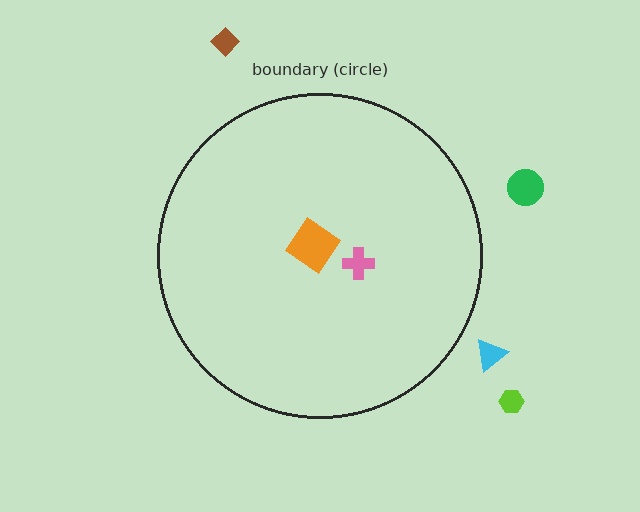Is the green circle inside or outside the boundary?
Outside.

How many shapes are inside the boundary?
2 inside, 4 outside.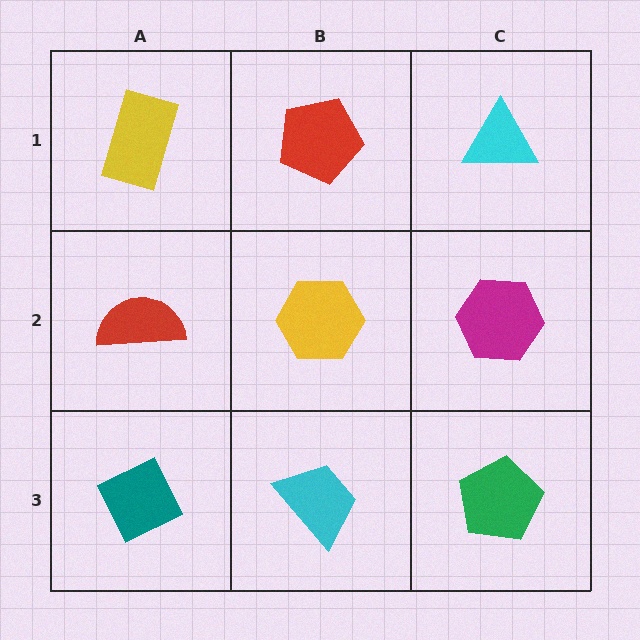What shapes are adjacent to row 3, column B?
A yellow hexagon (row 2, column B), a teal diamond (row 3, column A), a green pentagon (row 3, column C).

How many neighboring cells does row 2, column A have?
3.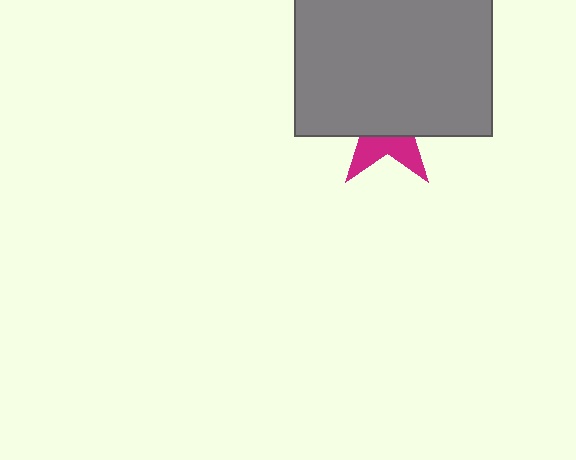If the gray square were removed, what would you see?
You would see the complete magenta star.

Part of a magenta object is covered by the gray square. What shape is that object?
It is a star.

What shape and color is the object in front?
The object in front is a gray square.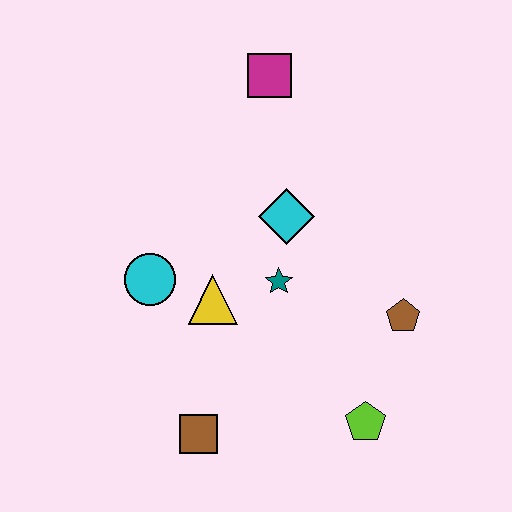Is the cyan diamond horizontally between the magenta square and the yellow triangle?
No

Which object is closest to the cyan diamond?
The teal star is closest to the cyan diamond.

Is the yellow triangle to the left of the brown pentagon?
Yes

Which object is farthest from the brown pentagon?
The magenta square is farthest from the brown pentagon.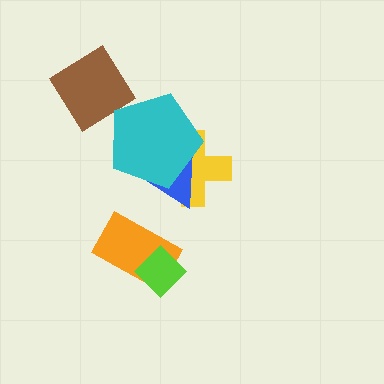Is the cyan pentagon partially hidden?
No, no other shape covers it.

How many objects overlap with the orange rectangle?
1 object overlaps with the orange rectangle.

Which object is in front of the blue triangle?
The cyan pentagon is in front of the blue triangle.